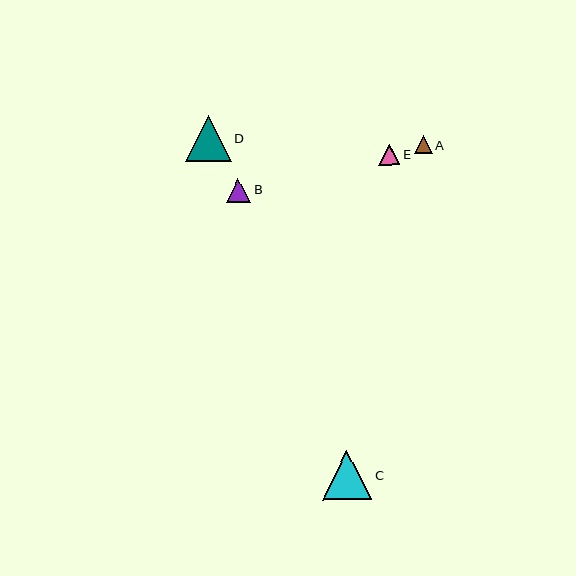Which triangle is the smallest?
Triangle A is the smallest with a size of approximately 18 pixels.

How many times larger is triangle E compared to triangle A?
Triangle E is approximately 1.2 times the size of triangle A.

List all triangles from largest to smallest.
From largest to smallest: C, D, B, E, A.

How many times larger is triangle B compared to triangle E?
Triangle B is approximately 1.2 times the size of triangle E.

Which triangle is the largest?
Triangle C is the largest with a size of approximately 49 pixels.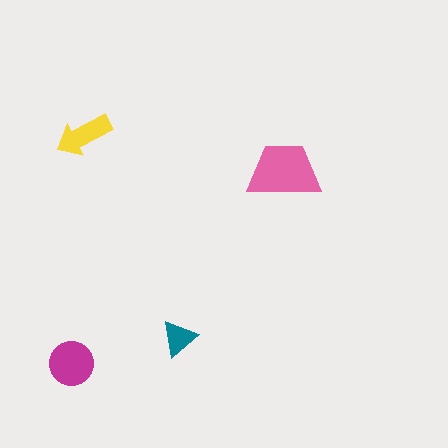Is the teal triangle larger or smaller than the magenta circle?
Smaller.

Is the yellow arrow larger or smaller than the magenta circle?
Smaller.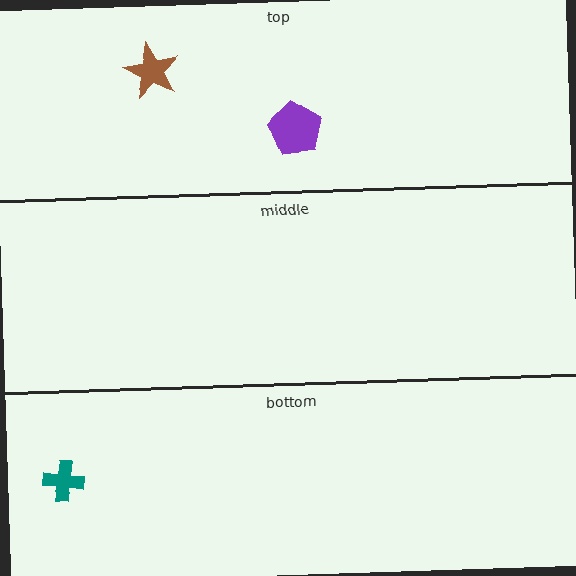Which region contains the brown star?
The top region.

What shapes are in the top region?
The brown star, the purple pentagon.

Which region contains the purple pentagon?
The top region.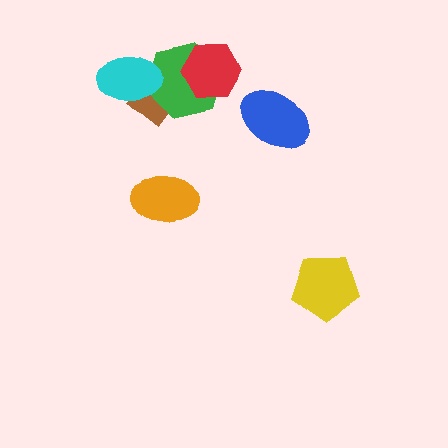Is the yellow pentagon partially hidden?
No, no other shape covers it.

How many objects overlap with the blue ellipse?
0 objects overlap with the blue ellipse.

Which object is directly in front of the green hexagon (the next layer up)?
The red hexagon is directly in front of the green hexagon.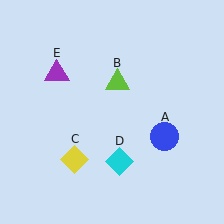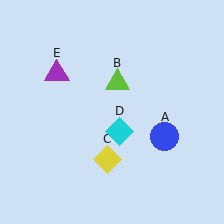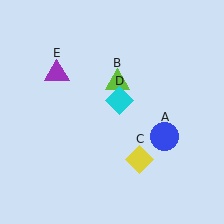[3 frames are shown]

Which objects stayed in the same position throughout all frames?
Blue circle (object A) and lime triangle (object B) and purple triangle (object E) remained stationary.